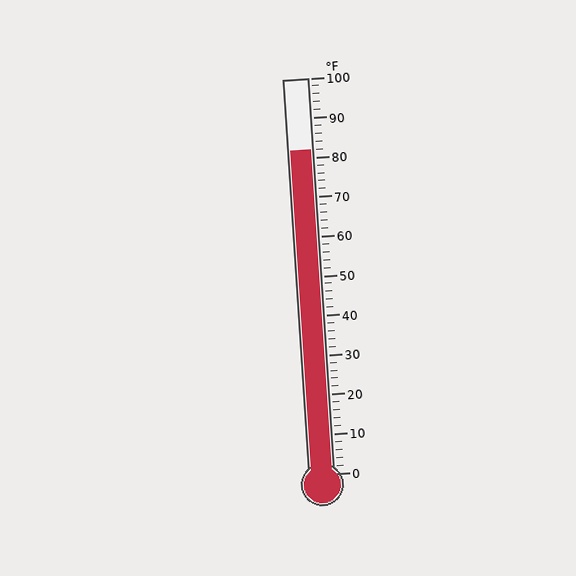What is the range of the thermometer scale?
The thermometer scale ranges from 0°F to 100°F.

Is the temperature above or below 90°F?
The temperature is below 90°F.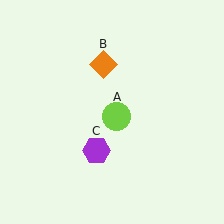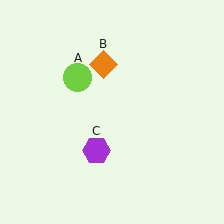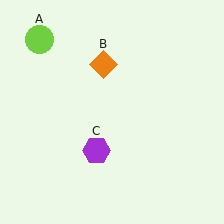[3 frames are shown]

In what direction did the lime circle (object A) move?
The lime circle (object A) moved up and to the left.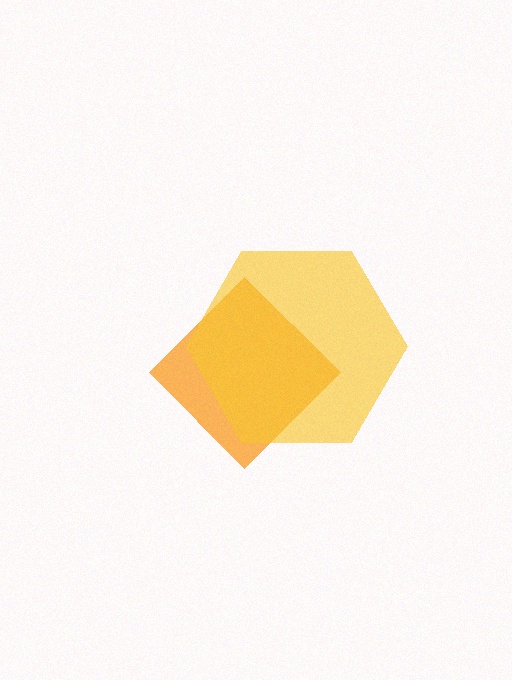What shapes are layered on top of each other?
The layered shapes are: an orange diamond, a yellow hexagon.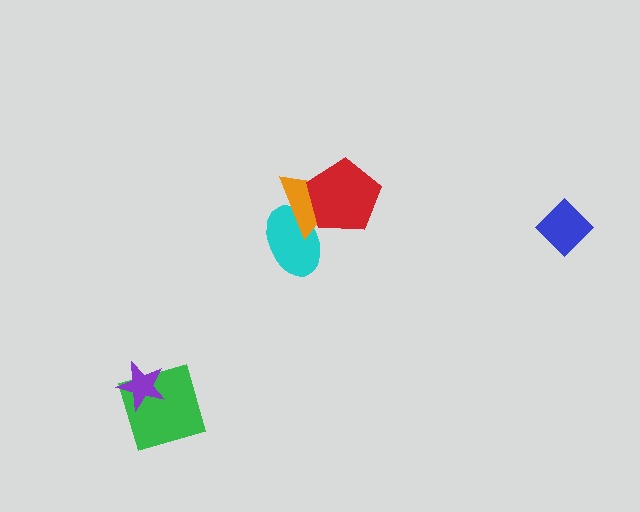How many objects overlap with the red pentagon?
2 objects overlap with the red pentagon.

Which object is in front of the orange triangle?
The red pentagon is in front of the orange triangle.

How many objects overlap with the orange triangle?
2 objects overlap with the orange triangle.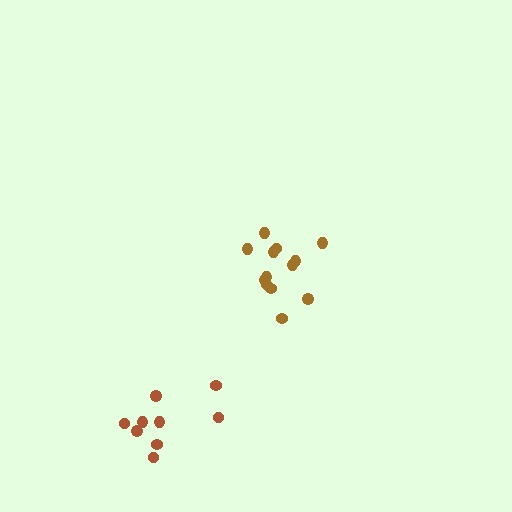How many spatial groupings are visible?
There are 2 spatial groupings.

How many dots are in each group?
Group 1: 13 dots, Group 2: 9 dots (22 total).